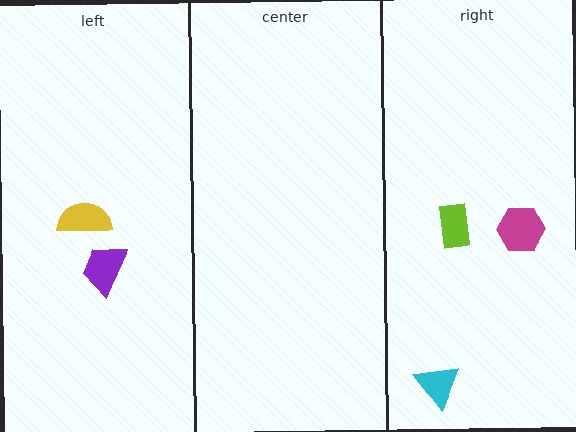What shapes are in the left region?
The yellow semicircle, the purple trapezoid.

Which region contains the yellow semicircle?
The left region.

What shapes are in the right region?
The cyan triangle, the lime rectangle, the magenta hexagon.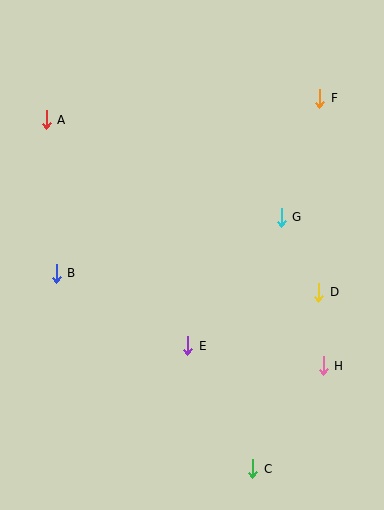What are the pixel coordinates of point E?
Point E is at (188, 346).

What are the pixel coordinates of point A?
Point A is at (46, 120).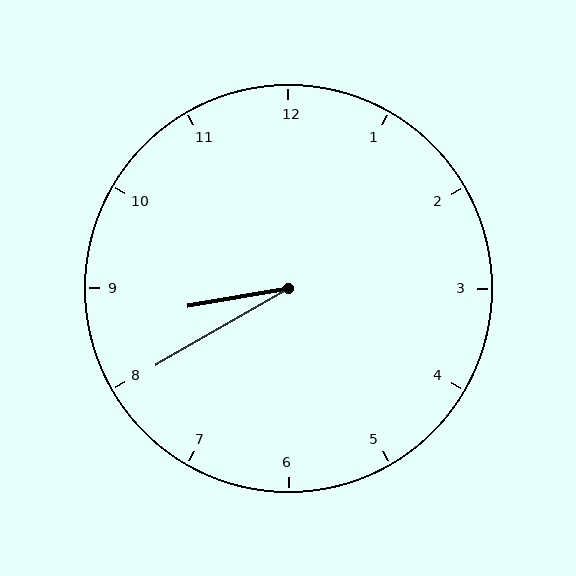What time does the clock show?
8:40.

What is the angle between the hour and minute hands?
Approximately 20 degrees.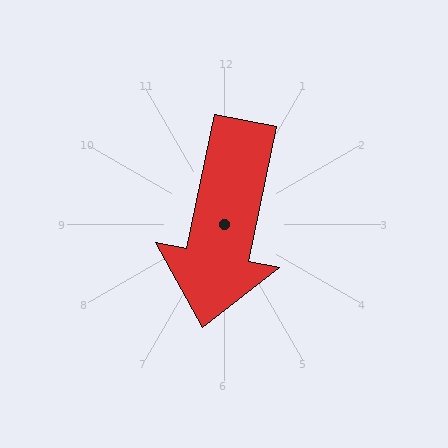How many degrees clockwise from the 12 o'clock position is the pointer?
Approximately 192 degrees.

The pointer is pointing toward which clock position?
Roughly 6 o'clock.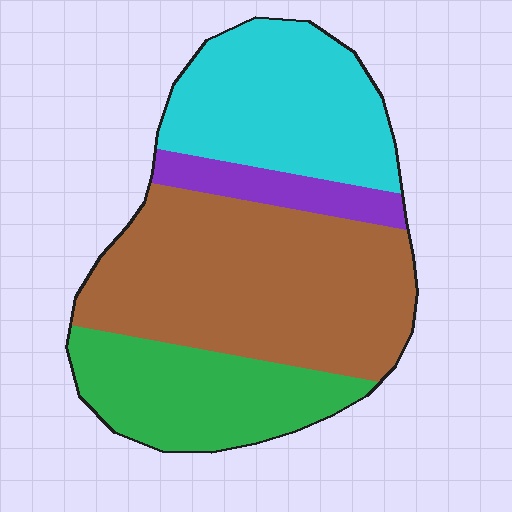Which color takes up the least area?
Purple, at roughly 10%.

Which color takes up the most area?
Brown, at roughly 45%.